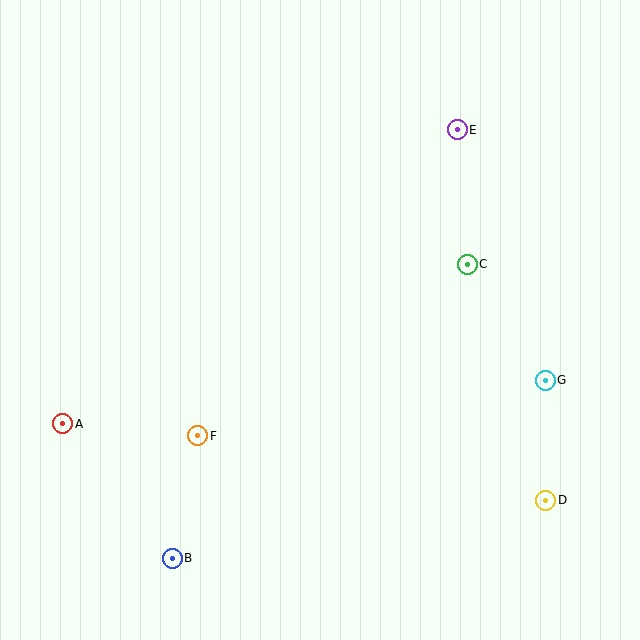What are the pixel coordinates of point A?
Point A is at (63, 424).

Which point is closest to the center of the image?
Point C at (467, 264) is closest to the center.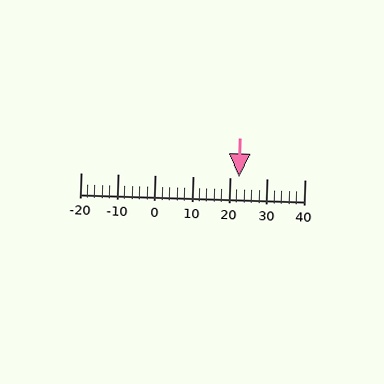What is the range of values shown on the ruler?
The ruler shows values from -20 to 40.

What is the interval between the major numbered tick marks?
The major tick marks are spaced 10 units apart.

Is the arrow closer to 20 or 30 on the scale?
The arrow is closer to 20.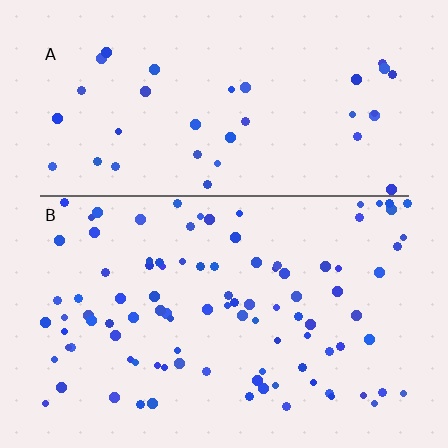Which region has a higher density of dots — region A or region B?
B (the bottom).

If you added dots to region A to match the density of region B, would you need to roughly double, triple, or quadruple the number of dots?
Approximately triple.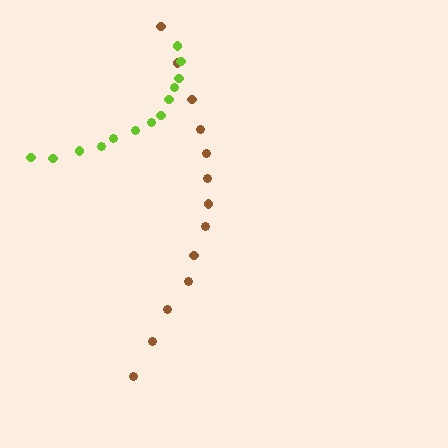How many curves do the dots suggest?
There are 2 distinct paths.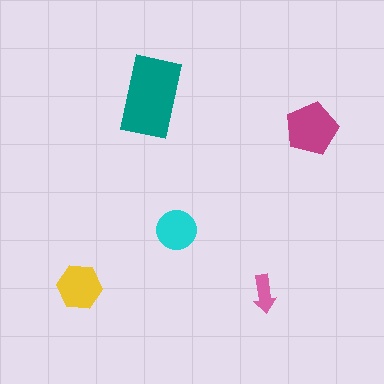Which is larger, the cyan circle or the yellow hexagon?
The yellow hexagon.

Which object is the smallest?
The pink arrow.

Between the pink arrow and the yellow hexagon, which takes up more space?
The yellow hexagon.